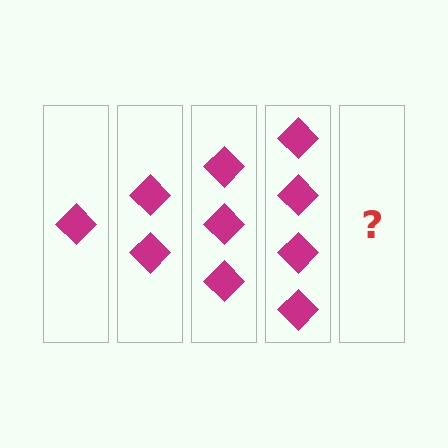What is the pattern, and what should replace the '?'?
The pattern is that each step adds one more diamond. The '?' should be 5 diamonds.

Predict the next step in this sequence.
The next step is 5 diamonds.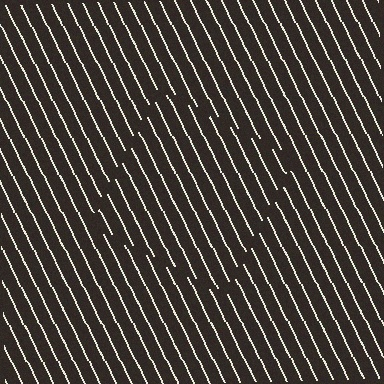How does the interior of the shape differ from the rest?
The interior of the shape contains the same grating, shifted by half a period — the contour is defined by the phase discontinuity where line-ends from the inner and outer gratings abut.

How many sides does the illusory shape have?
4 sides — the line-ends trace a square.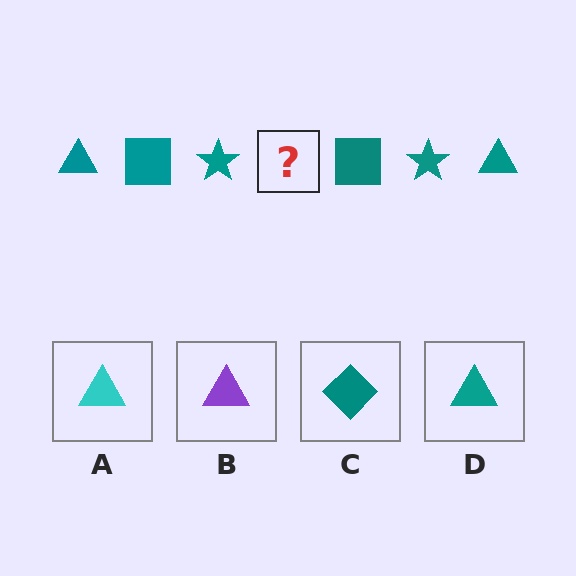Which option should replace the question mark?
Option D.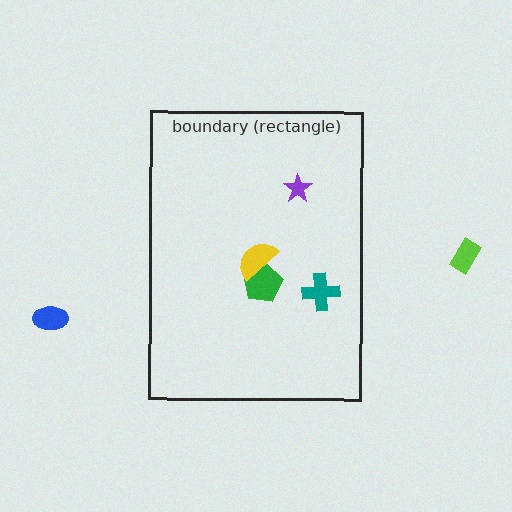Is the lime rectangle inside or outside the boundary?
Outside.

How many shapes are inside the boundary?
4 inside, 2 outside.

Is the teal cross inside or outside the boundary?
Inside.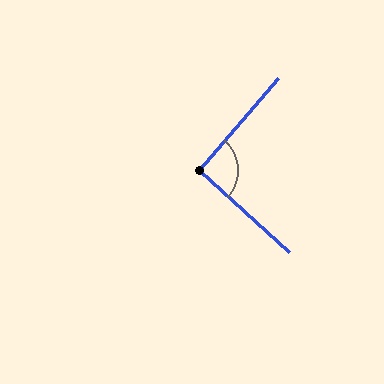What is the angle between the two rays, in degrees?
Approximately 91 degrees.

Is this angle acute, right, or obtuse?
It is approximately a right angle.